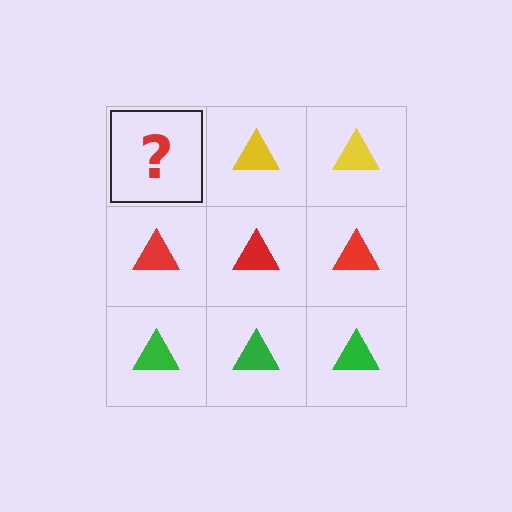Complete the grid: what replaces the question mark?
The question mark should be replaced with a yellow triangle.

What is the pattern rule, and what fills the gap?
The rule is that each row has a consistent color. The gap should be filled with a yellow triangle.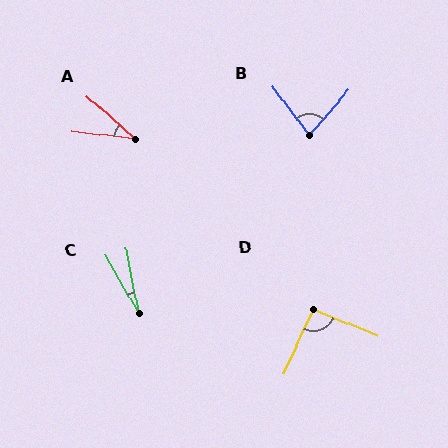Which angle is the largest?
D, at approximately 93 degrees.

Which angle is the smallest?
C, at approximately 19 degrees.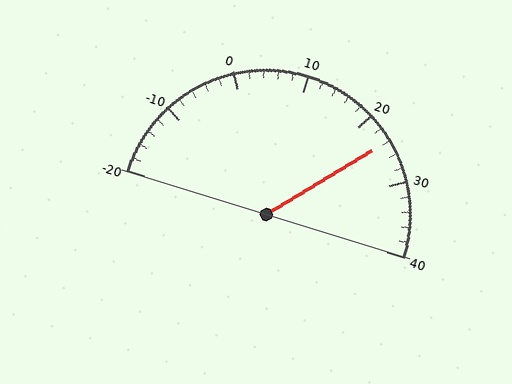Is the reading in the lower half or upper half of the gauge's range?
The reading is in the upper half of the range (-20 to 40).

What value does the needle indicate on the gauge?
The needle indicates approximately 24.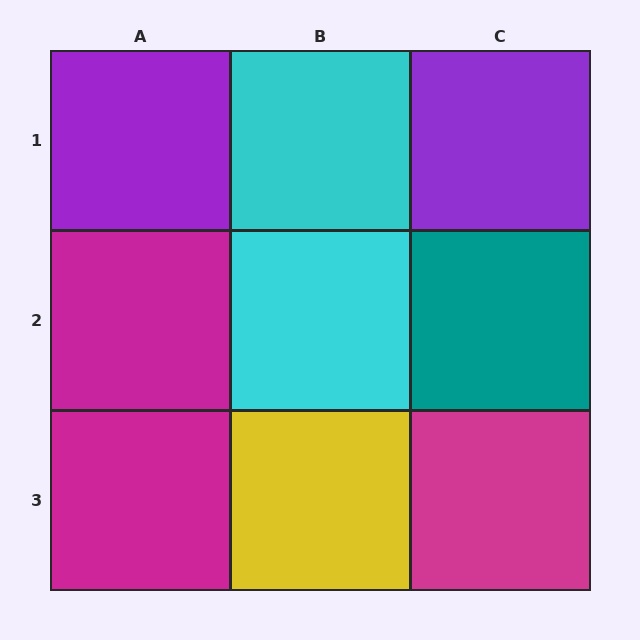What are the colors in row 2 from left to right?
Magenta, cyan, teal.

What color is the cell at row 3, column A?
Magenta.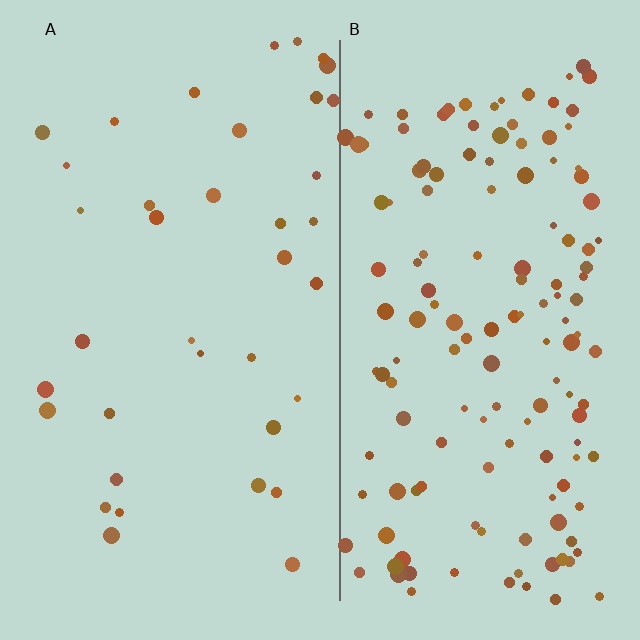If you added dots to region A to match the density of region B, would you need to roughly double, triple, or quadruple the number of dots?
Approximately quadruple.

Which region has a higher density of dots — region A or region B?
B (the right).